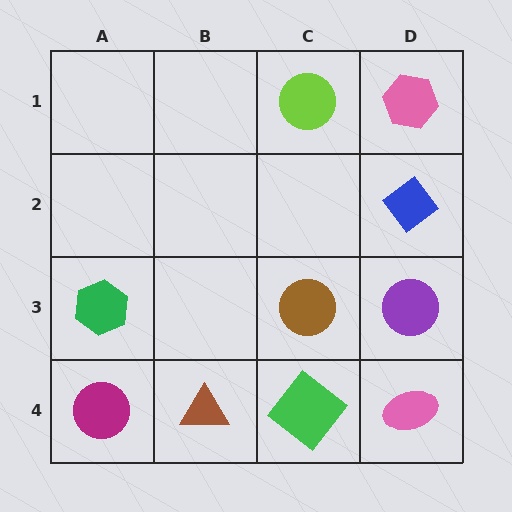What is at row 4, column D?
A pink ellipse.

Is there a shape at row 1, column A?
No, that cell is empty.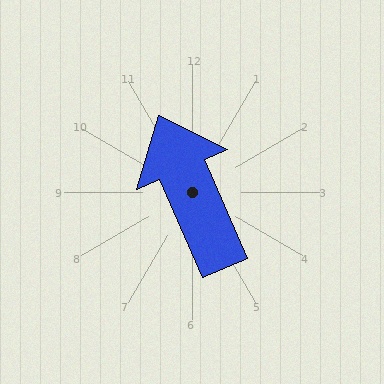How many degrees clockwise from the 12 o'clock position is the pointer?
Approximately 336 degrees.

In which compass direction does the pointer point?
Northwest.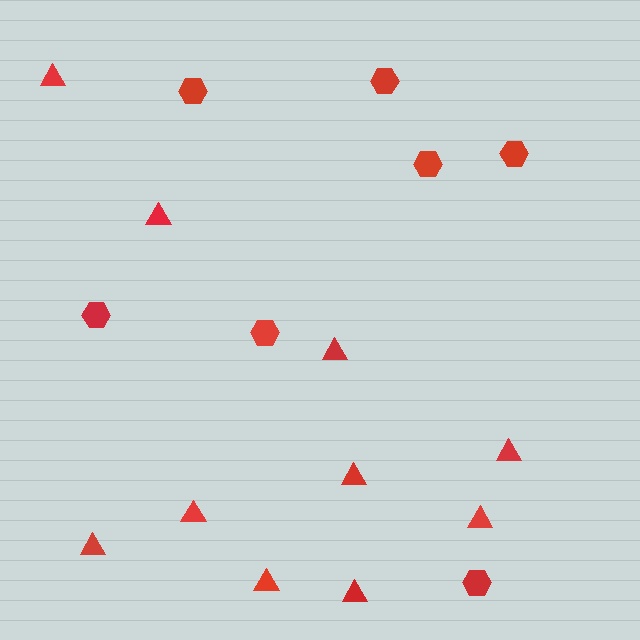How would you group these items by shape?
There are 2 groups: one group of triangles (10) and one group of hexagons (7).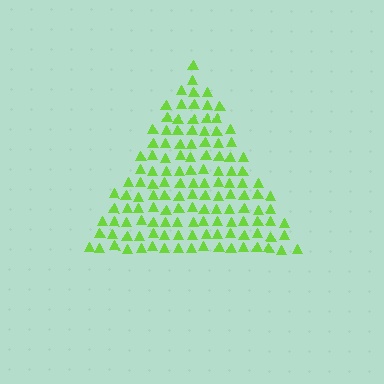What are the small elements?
The small elements are triangles.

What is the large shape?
The large shape is a triangle.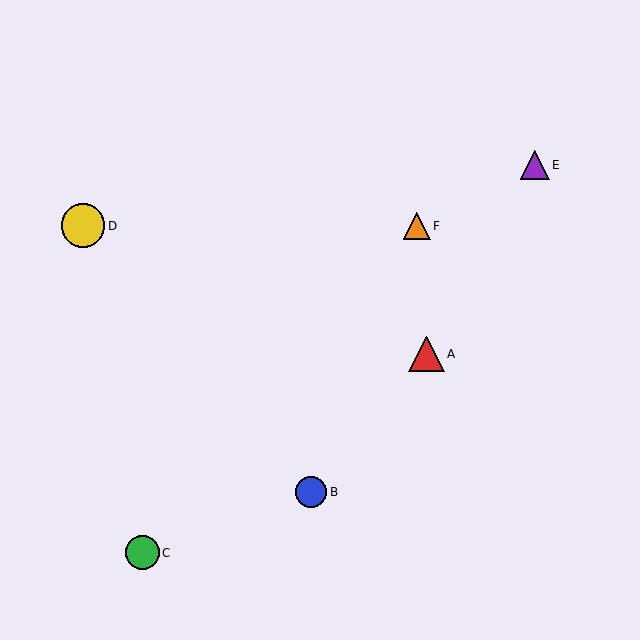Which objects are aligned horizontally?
Objects D, F are aligned horizontally.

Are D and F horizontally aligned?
Yes, both are at y≈226.